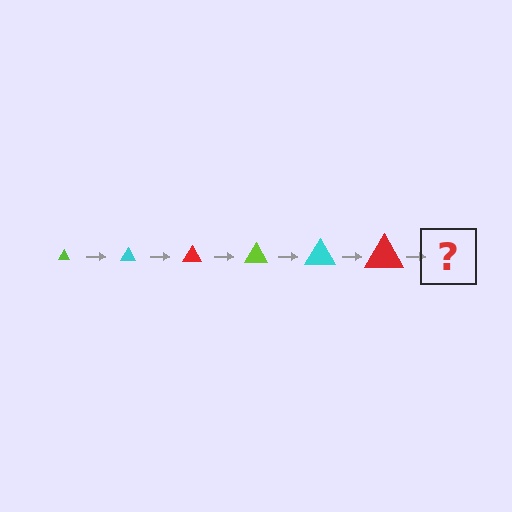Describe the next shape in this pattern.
It should be a lime triangle, larger than the previous one.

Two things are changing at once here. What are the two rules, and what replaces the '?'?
The two rules are that the triangle grows larger each step and the color cycles through lime, cyan, and red. The '?' should be a lime triangle, larger than the previous one.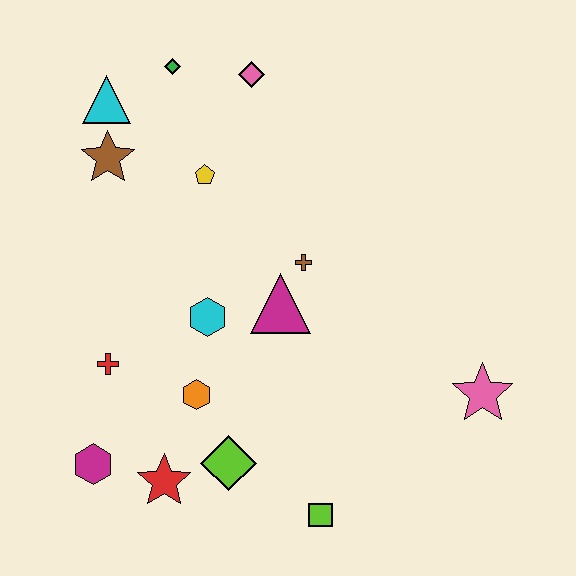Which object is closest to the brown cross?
The magenta triangle is closest to the brown cross.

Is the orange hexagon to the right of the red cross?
Yes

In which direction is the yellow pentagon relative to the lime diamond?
The yellow pentagon is above the lime diamond.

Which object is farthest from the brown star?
The pink star is farthest from the brown star.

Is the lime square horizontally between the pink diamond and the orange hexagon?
No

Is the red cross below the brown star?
Yes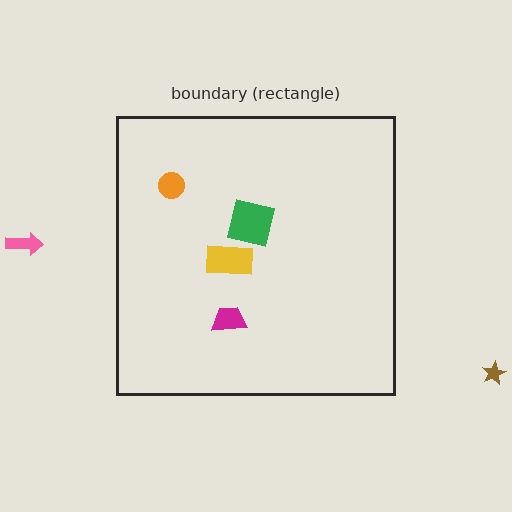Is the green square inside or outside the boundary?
Inside.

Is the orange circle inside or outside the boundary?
Inside.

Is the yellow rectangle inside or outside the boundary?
Inside.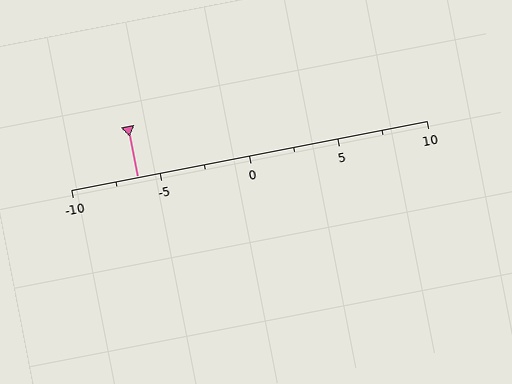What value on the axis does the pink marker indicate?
The marker indicates approximately -6.2.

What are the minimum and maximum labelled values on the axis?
The axis runs from -10 to 10.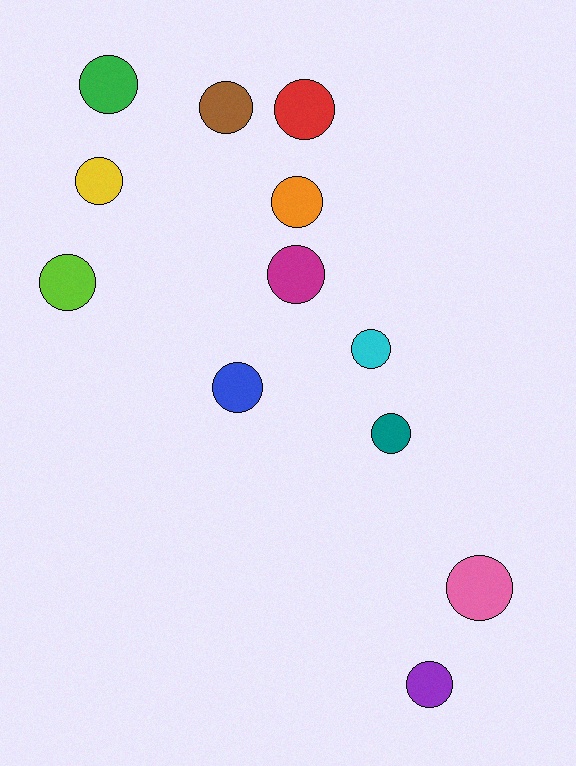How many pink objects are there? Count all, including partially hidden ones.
There is 1 pink object.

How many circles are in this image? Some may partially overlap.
There are 12 circles.